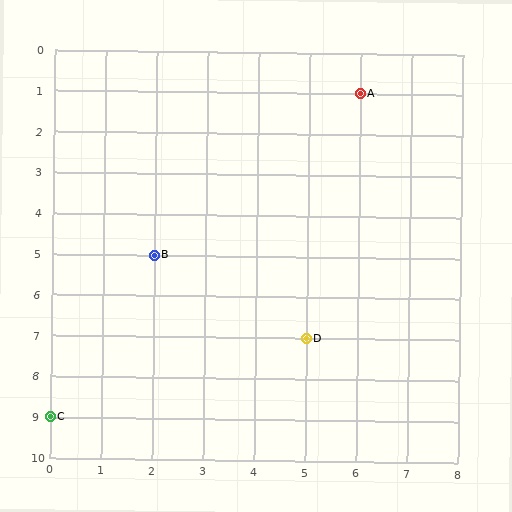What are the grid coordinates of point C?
Point C is at grid coordinates (0, 9).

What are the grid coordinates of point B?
Point B is at grid coordinates (2, 5).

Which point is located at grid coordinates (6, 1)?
Point A is at (6, 1).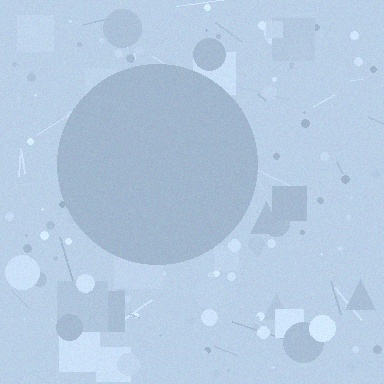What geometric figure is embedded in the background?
A circle is embedded in the background.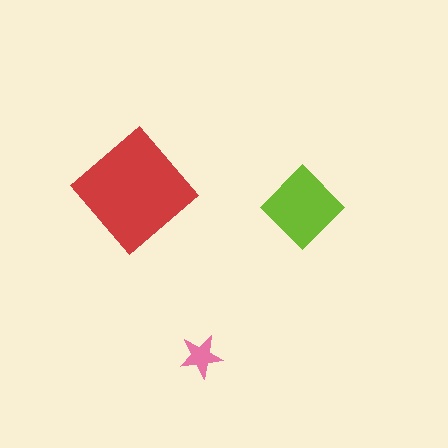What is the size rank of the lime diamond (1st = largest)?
2nd.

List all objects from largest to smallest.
The red diamond, the lime diamond, the pink star.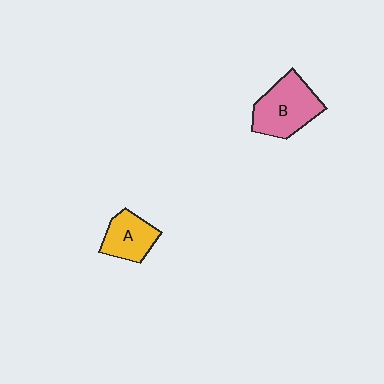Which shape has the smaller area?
Shape A (yellow).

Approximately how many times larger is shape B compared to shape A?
Approximately 1.5 times.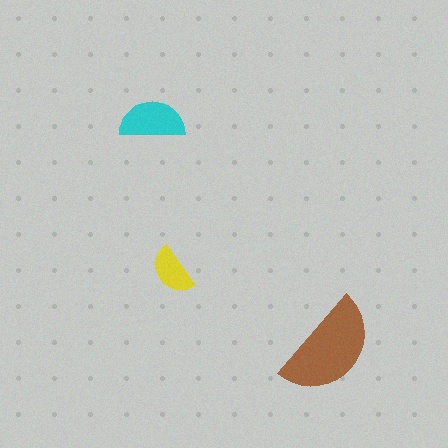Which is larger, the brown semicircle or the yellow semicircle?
The brown one.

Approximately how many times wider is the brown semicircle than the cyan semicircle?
About 1.5 times wider.